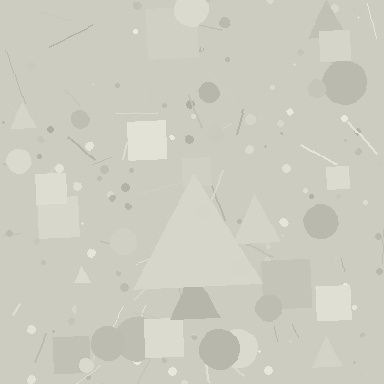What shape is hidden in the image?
A triangle is hidden in the image.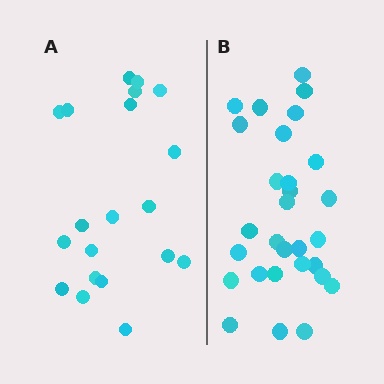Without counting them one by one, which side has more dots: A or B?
Region B (the right region) has more dots.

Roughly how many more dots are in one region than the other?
Region B has roughly 8 or so more dots than region A.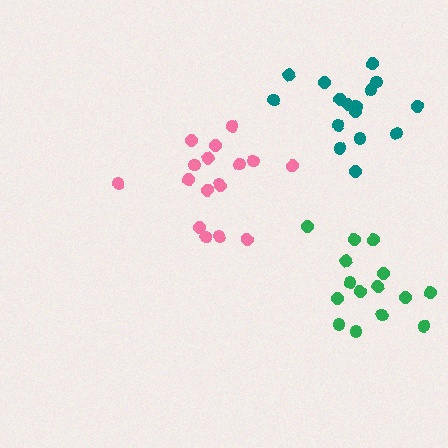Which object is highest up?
The teal cluster is topmost.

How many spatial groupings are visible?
There are 3 spatial groupings.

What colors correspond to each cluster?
The clusters are colored: pink, green, teal.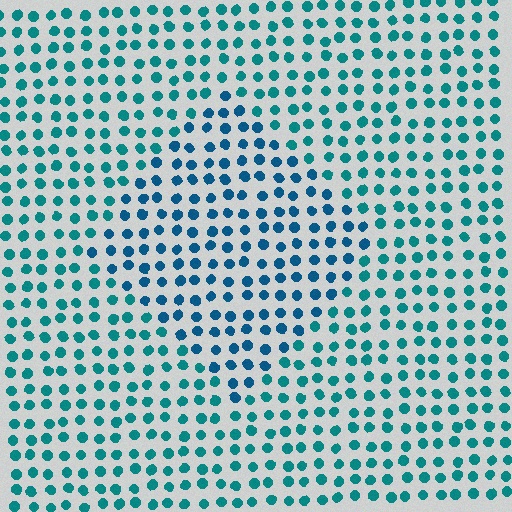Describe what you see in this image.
The image is filled with small teal elements in a uniform arrangement. A diamond-shaped region is visible where the elements are tinted to a slightly different hue, forming a subtle color boundary.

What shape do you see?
I see a diamond.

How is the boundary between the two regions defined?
The boundary is defined purely by a slight shift in hue (about 24 degrees). Spacing, size, and orientation are identical on both sides.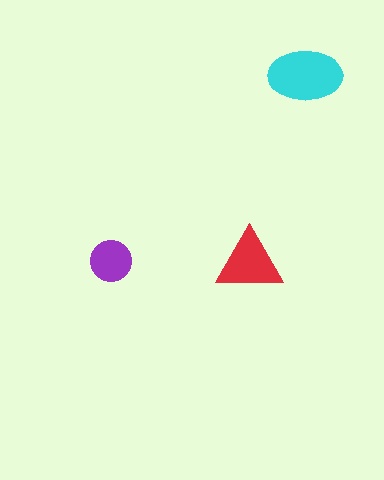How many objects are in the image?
There are 3 objects in the image.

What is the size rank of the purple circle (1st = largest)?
3rd.